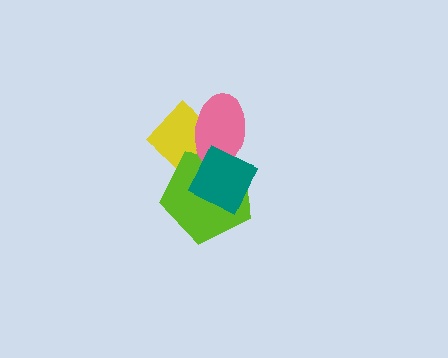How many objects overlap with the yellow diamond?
3 objects overlap with the yellow diamond.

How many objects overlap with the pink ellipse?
3 objects overlap with the pink ellipse.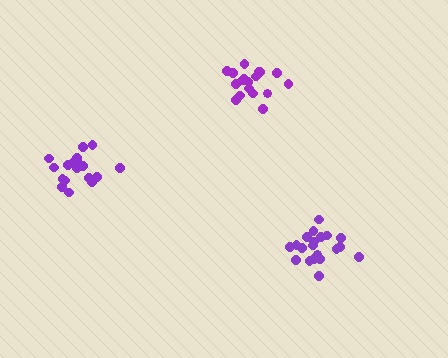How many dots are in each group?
Group 1: 18 dots, Group 2: 20 dots, Group 3: 19 dots (57 total).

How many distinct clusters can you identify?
There are 3 distinct clusters.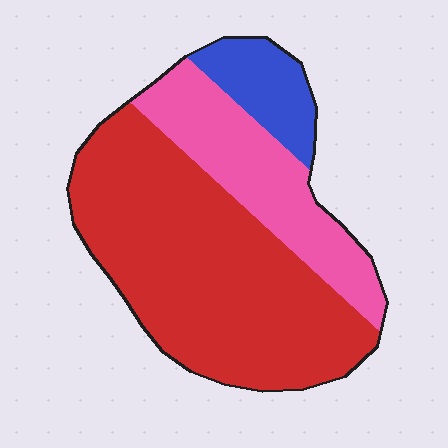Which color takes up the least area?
Blue, at roughly 10%.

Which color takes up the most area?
Red, at roughly 60%.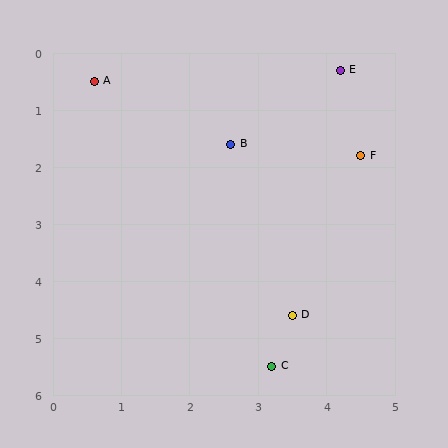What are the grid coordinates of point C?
Point C is at approximately (3.2, 5.5).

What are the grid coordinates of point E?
Point E is at approximately (4.2, 0.3).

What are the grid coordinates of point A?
Point A is at approximately (0.6, 0.5).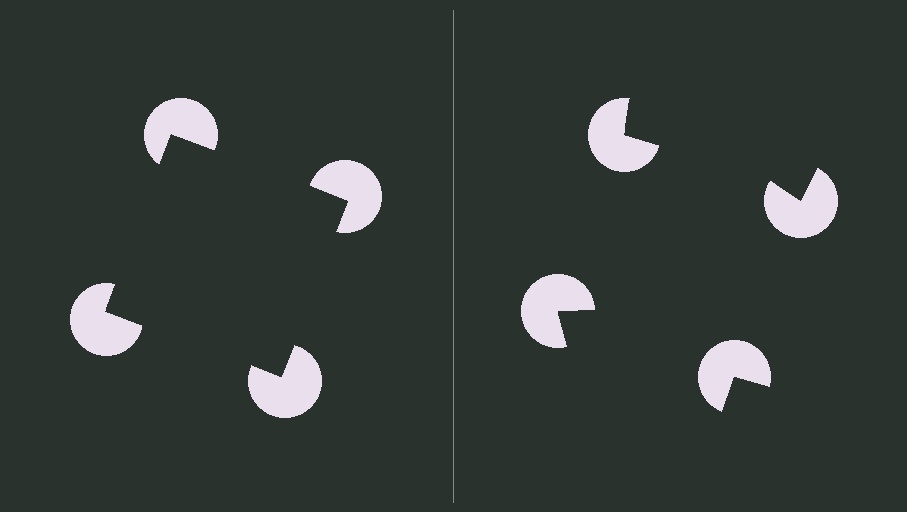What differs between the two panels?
The pac-man discs are positioned identically on both sides; only the wedge orientations differ. On the left they align to a square; on the right they are misaligned.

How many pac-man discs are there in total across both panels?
8 — 4 on each side.